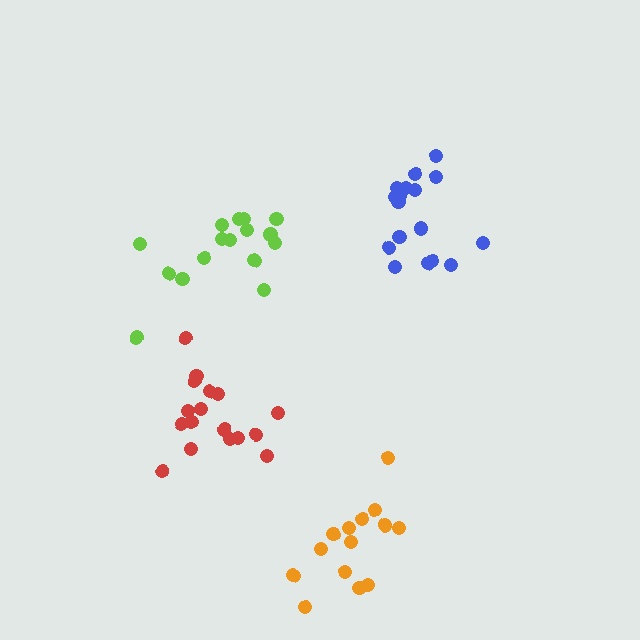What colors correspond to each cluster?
The clusters are colored: orange, red, blue, lime.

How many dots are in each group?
Group 1: 15 dots, Group 2: 17 dots, Group 3: 17 dots, Group 4: 16 dots (65 total).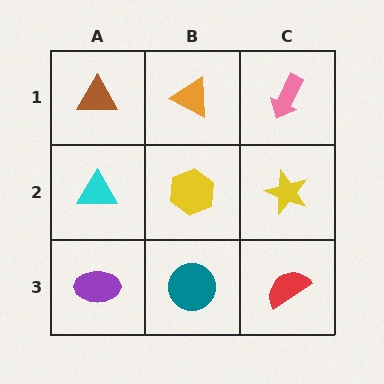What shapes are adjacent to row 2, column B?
An orange triangle (row 1, column B), a teal circle (row 3, column B), a cyan triangle (row 2, column A), a yellow star (row 2, column C).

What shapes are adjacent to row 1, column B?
A yellow hexagon (row 2, column B), a brown triangle (row 1, column A), a pink arrow (row 1, column C).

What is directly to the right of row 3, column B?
A red semicircle.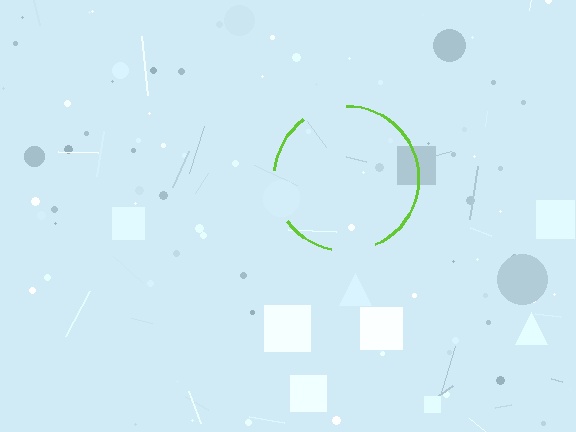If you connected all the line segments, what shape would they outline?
They would outline a circle.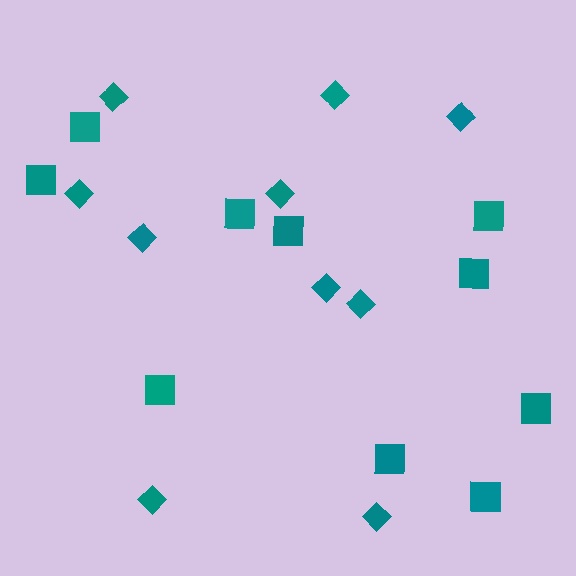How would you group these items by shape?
There are 2 groups: one group of squares (10) and one group of diamonds (10).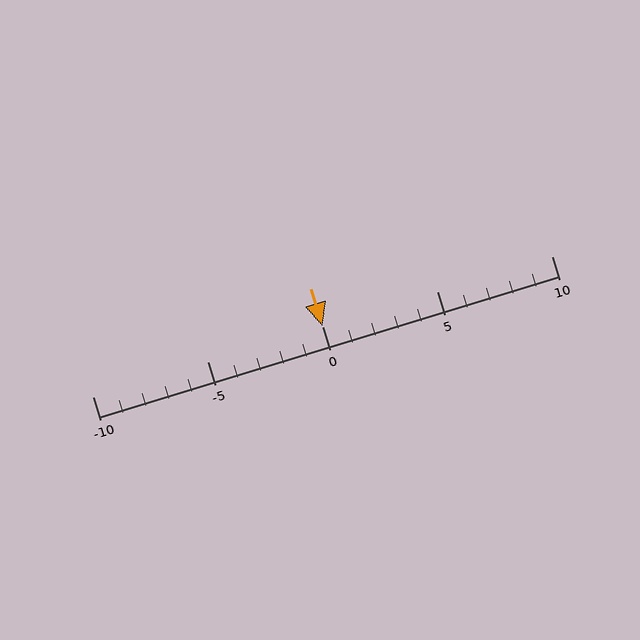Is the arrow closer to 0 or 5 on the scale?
The arrow is closer to 0.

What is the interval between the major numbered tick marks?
The major tick marks are spaced 5 units apart.